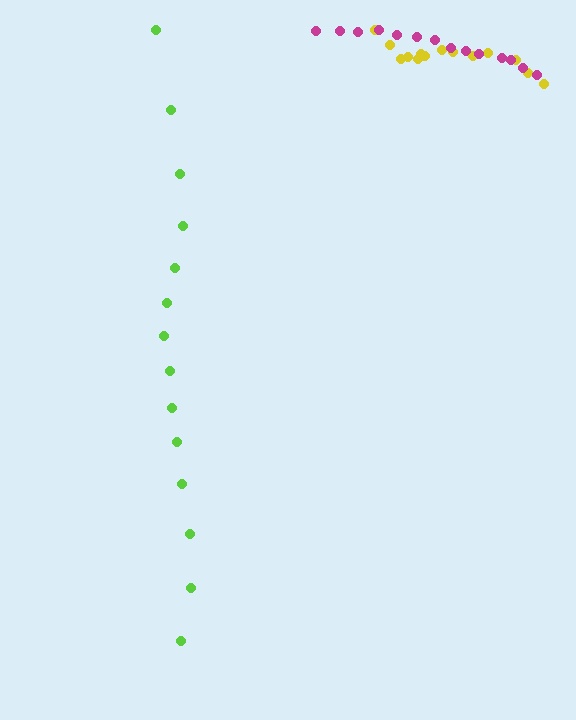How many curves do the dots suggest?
There are 3 distinct paths.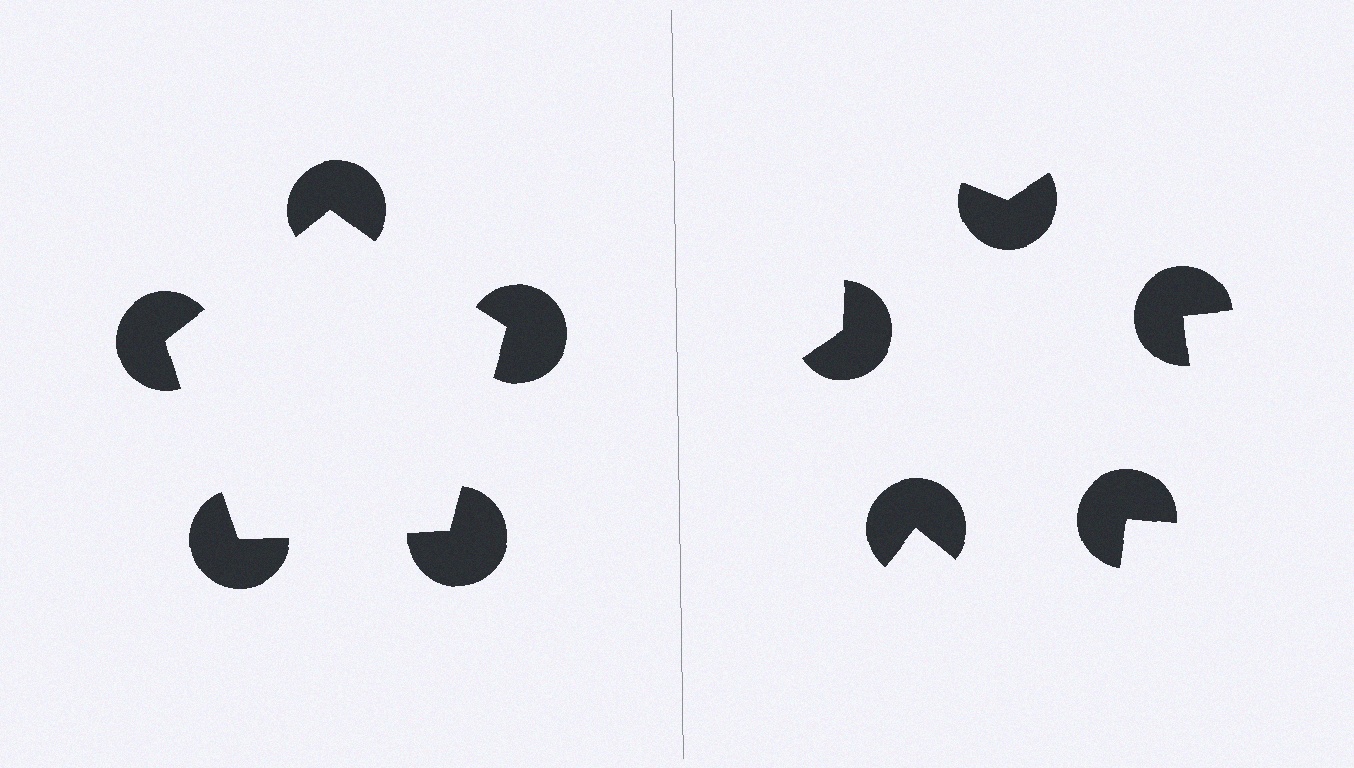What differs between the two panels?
The pac-man discs are positioned identically on both sides; only the wedge orientations differ. On the left they align to a pentagon; on the right they are misaligned.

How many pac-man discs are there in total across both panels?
10 — 5 on each side.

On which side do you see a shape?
An illusory pentagon appears on the left side. On the right side the wedge cuts are rotated, so no coherent shape forms.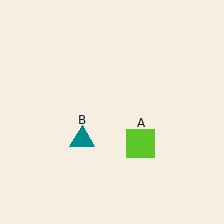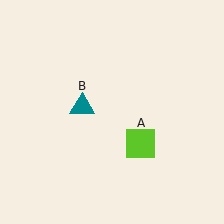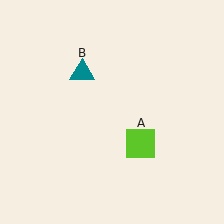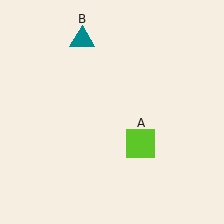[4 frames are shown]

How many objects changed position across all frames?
1 object changed position: teal triangle (object B).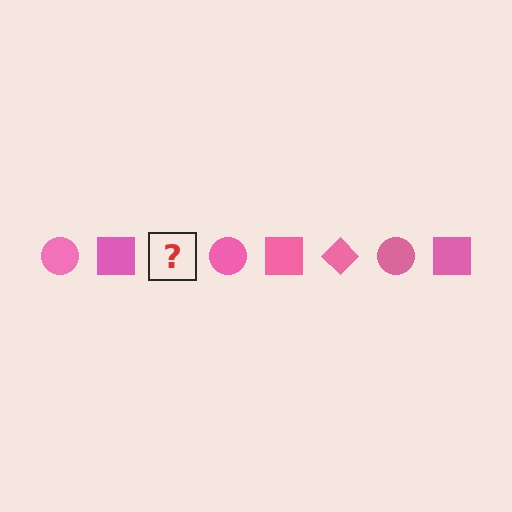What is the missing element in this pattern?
The missing element is a pink diamond.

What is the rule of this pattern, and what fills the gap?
The rule is that the pattern cycles through circle, square, diamond shapes in pink. The gap should be filled with a pink diamond.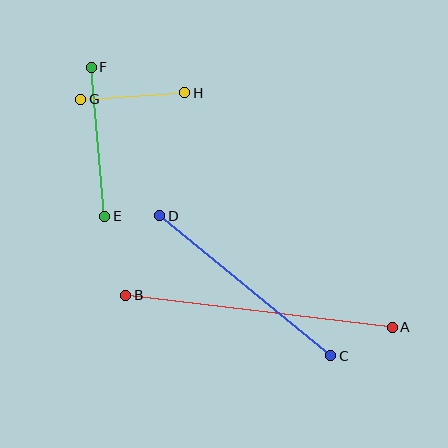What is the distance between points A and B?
The distance is approximately 269 pixels.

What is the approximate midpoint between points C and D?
The midpoint is at approximately (245, 286) pixels.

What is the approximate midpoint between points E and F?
The midpoint is at approximately (98, 142) pixels.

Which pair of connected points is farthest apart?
Points A and B are farthest apart.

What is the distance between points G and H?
The distance is approximately 104 pixels.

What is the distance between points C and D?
The distance is approximately 221 pixels.